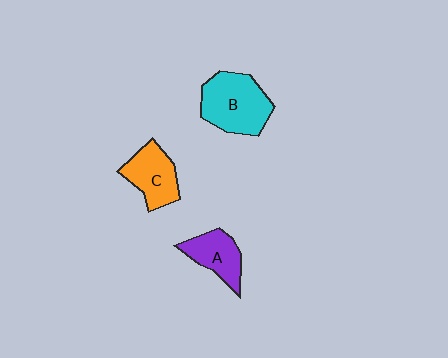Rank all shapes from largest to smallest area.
From largest to smallest: B (cyan), C (orange), A (purple).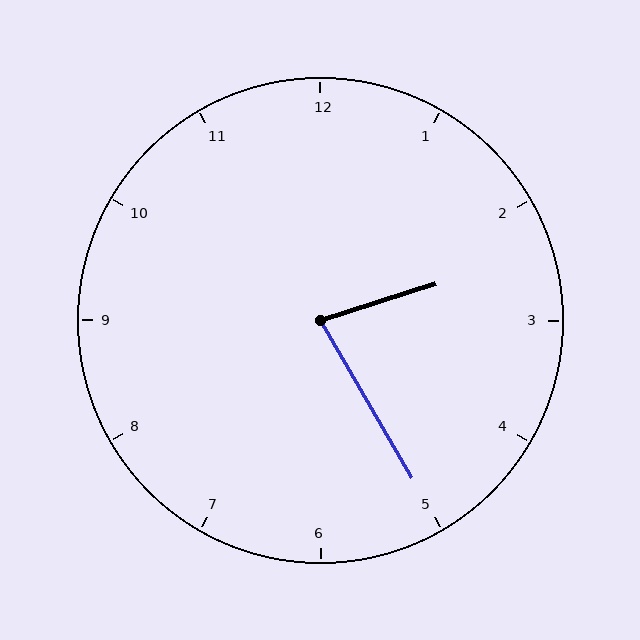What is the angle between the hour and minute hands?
Approximately 78 degrees.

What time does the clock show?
2:25.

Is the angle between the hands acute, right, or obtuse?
It is acute.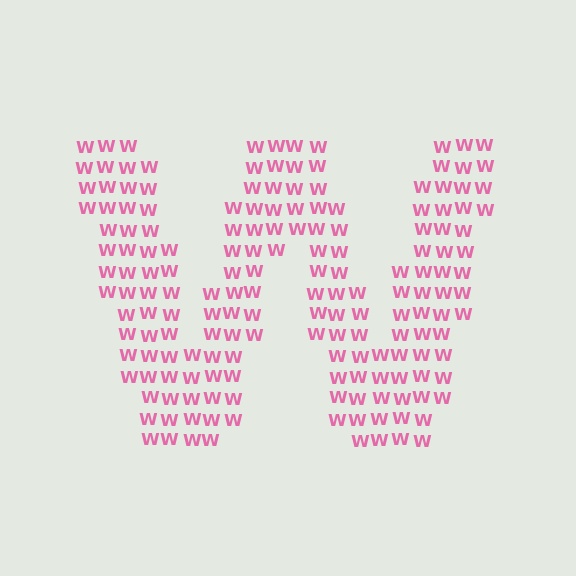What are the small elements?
The small elements are letter W's.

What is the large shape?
The large shape is the letter W.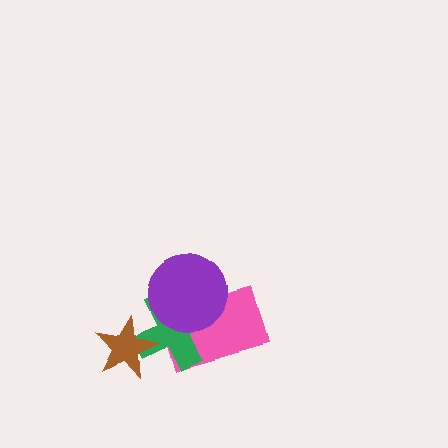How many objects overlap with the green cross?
3 objects overlap with the green cross.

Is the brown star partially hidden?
No, no other shape covers it.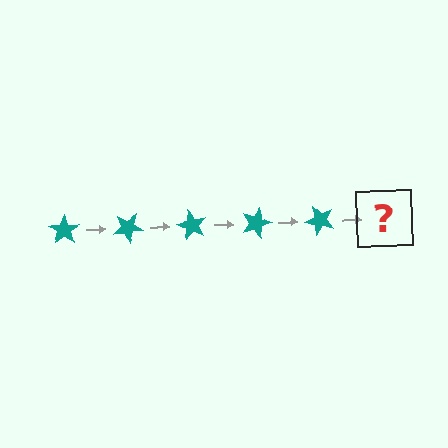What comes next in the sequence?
The next element should be a teal star rotated 150 degrees.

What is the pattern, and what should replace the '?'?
The pattern is that the star rotates 30 degrees each step. The '?' should be a teal star rotated 150 degrees.